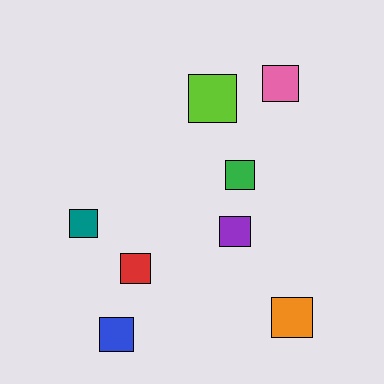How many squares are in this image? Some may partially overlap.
There are 8 squares.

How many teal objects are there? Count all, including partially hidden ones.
There is 1 teal object.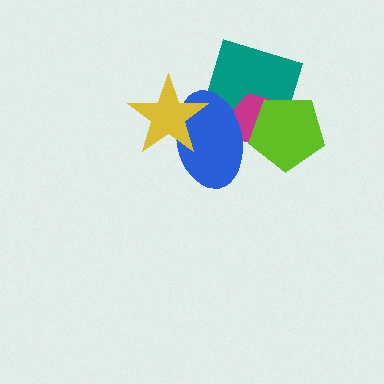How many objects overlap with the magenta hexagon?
3 objects overlap with the magenta hexagon.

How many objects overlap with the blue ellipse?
4 objects overlap with the blue ellipse.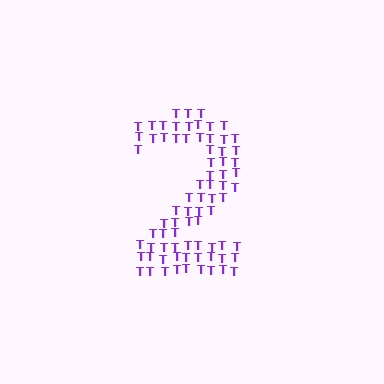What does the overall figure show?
The overall figure shows the digit 2.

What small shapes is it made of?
It is made of small letter T's.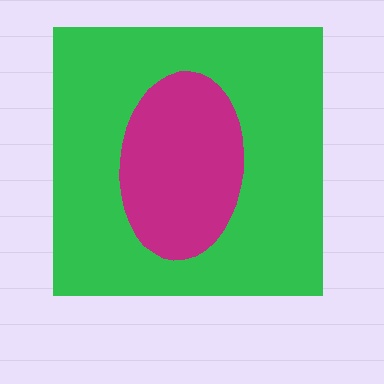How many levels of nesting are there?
2.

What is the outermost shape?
The green square.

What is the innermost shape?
The magenta ellipse.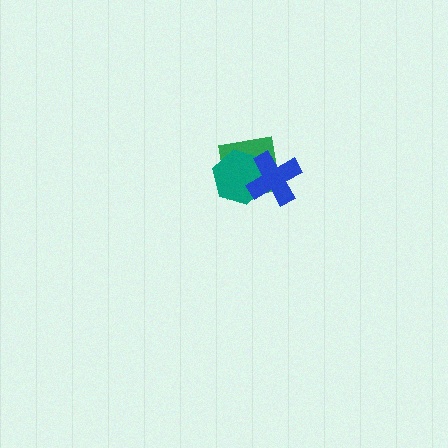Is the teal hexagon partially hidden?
Yes, it is partially covered by another shape.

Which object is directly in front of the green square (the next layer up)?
The teal hexagon is directly in front of the green square.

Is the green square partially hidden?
Yes, it is partially covered by another shape.